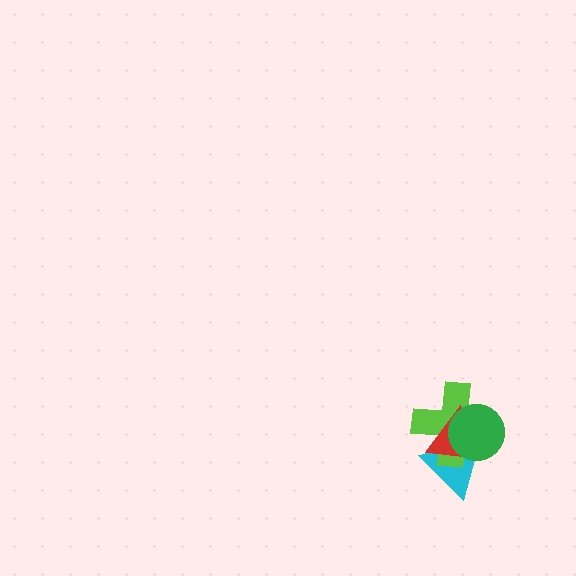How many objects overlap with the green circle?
3 objects overlap with the green circle.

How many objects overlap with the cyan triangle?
3 objects overlap with the cyan triangle.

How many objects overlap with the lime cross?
3 objects overlap with the lime cross.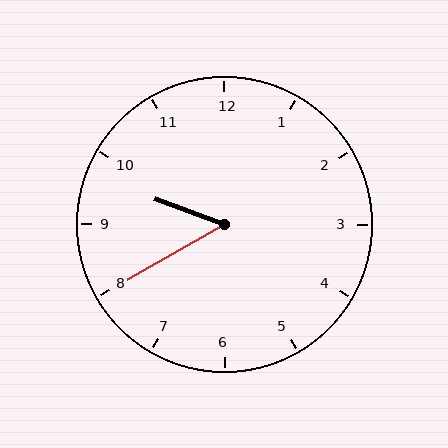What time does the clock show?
9:40.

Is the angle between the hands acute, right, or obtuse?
It is acute.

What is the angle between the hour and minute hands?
Approximately 50 degrees.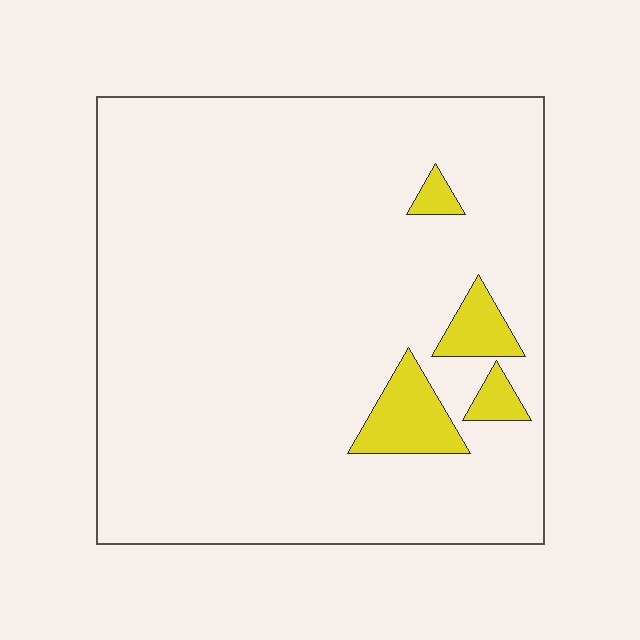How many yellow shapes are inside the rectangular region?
4.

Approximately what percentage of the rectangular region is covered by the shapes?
Approximately 5%.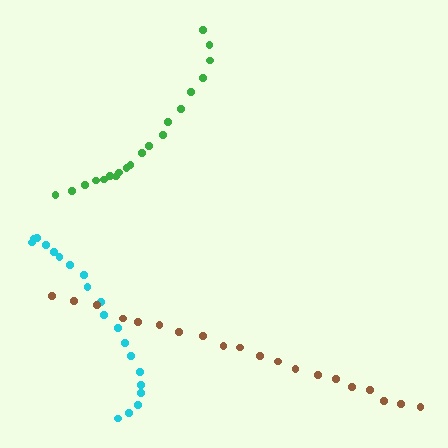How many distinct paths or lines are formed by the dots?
There are 3 distinct paths.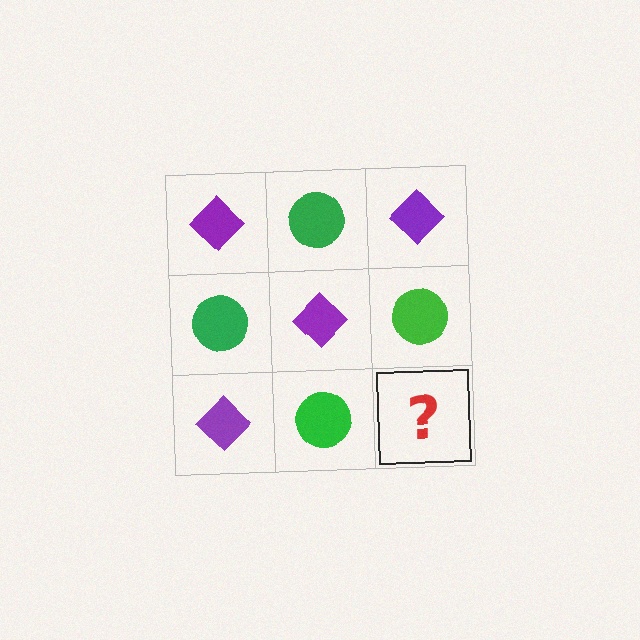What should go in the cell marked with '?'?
The missing cell should contain a purple diamond.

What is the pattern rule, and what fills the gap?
The rule is that it alternates purple diamond and green circle in a checkerboard pattern. The gap should be filled with a purple diamond.